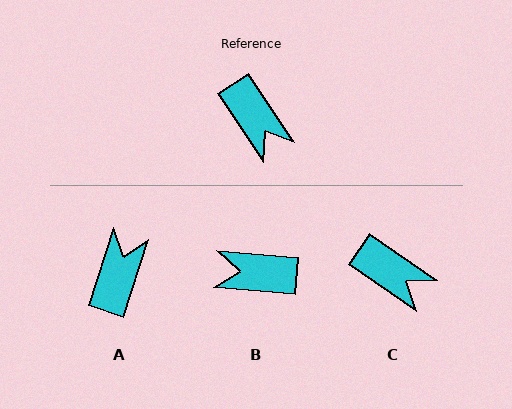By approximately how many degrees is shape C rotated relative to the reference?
Approximately 22 degrees counter-clockwise.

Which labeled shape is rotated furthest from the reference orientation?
A, about 129 degrees away.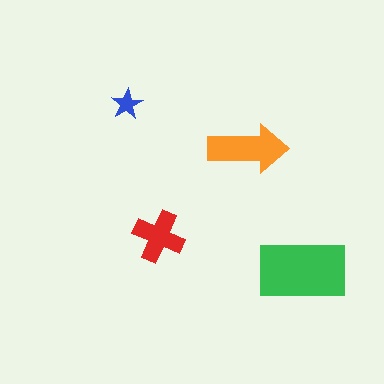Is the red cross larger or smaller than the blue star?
Larger.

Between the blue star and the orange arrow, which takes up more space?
The orange arrow.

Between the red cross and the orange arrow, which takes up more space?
The orange arrow.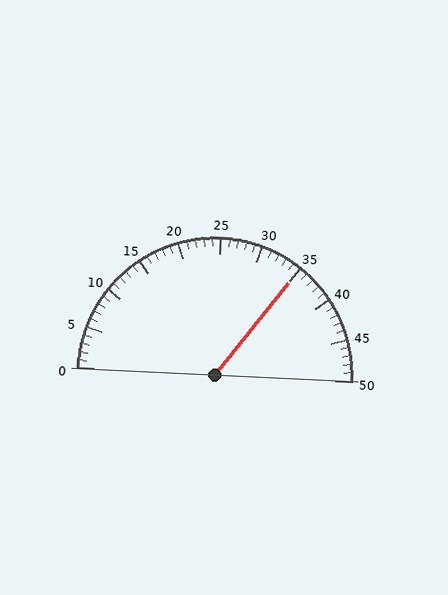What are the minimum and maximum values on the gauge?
The gauge ranges from 0 to 50.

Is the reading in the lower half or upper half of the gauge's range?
The reading is in the upper half of the range (0 to 50).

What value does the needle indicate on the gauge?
The needle indicates approximately 35.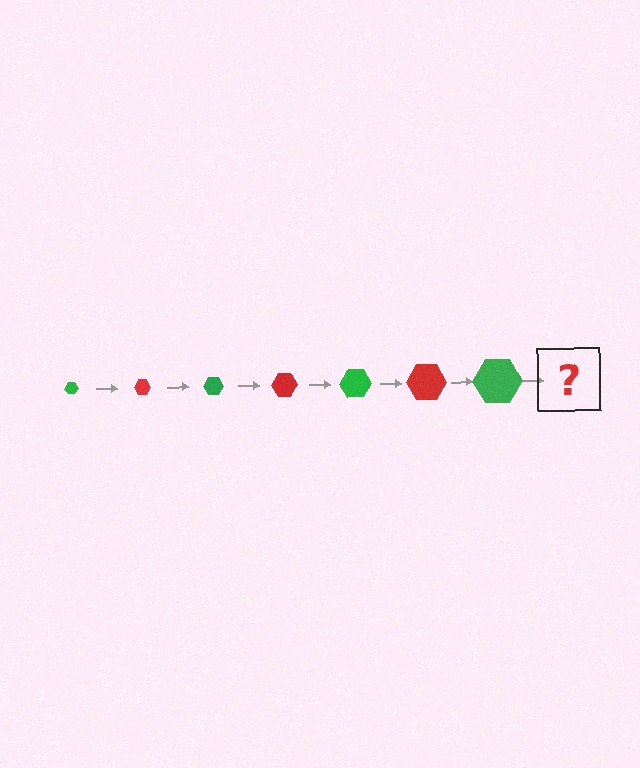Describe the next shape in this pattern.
It should be a red hexagon, larger than the previous one.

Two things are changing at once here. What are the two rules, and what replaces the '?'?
The two rules are that the hexagon grows larger each step and the color cycles through green and red. The '?' should be a red hexagon, larger than the previous one.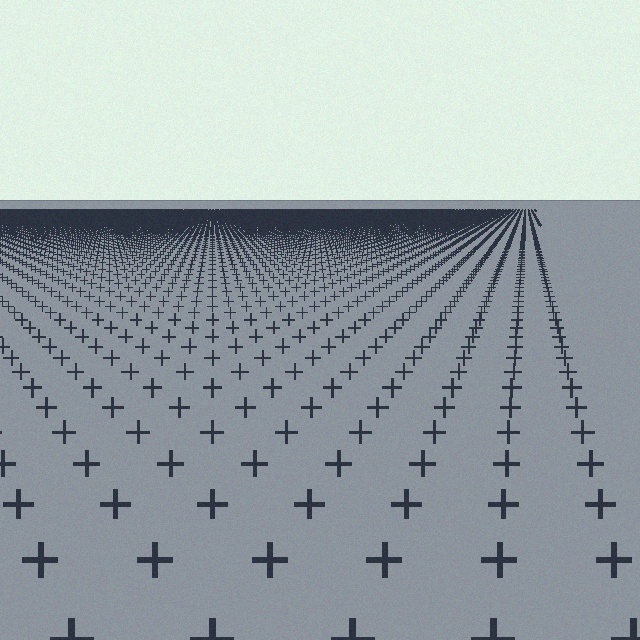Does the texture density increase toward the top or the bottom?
Density increases toward the top.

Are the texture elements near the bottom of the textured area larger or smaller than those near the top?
Larger. Near the bottom, elements are closer to the viewer and appear at a bigger on-screen size.